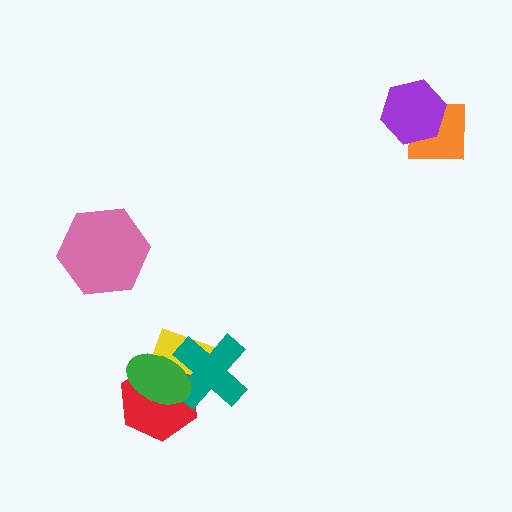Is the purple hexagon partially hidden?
No, no other shape covers it.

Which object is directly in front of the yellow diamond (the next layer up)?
The red hexagon is directly in front of the yellow diamond.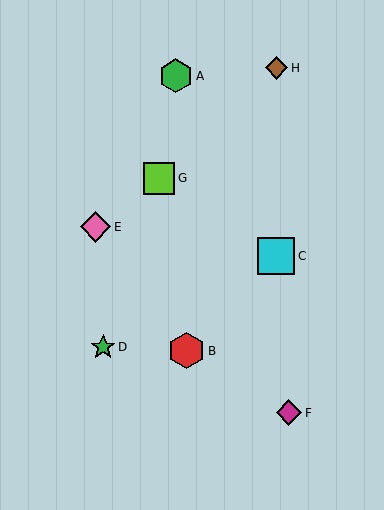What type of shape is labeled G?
Shape G is a lime square.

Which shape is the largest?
The cyan square (labeled C) is the largest.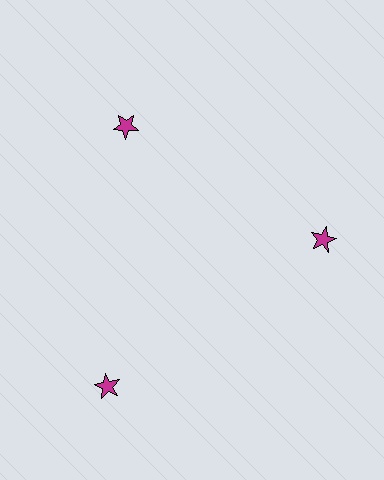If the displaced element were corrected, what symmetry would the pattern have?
It would have 3-fold rotational symmetry — the pattern would map onto itself every 120 degrees.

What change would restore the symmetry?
The symmetry would be restored by moving it inward, back onto the ring so that all 3 stars sit at equal angles and equal distance from the center.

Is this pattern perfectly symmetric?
No. The 3 magenta stars are arranged in a ring, but one element near the 7 o'clock position is pushed outward from the center, breaking the 3-fold rotational symmetry.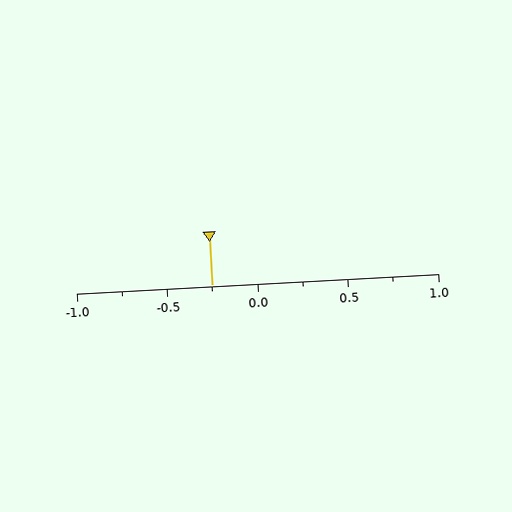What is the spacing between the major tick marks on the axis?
The major ticks are spaced 0.5 apart.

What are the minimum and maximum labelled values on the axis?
The axis runs from -1.0 to 1.0.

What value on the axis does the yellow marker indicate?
The marker indicates approximately -0.25.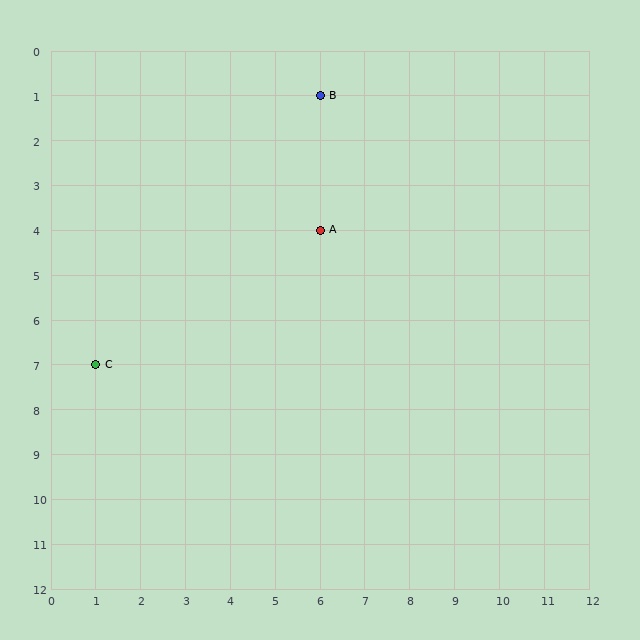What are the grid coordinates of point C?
Point C is at grid coordinates (1, 7).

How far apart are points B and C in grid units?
Points B and C are 5 columns and 6 rows apart (about 7.8 grid units diagonally).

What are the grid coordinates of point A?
Point A is at grid coordinates (6, 4).